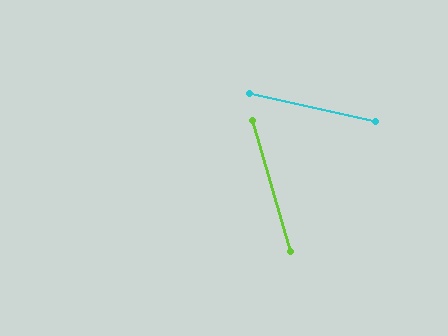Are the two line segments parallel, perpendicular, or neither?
Neither parallel nor perpendicular — they differ by about 61°.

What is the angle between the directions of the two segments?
Approximately 61 degrees.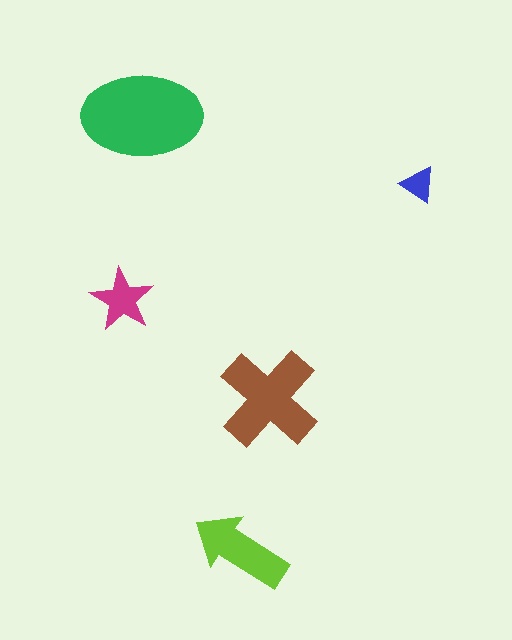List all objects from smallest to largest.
The blue triangle, the magenta star, the lime arrow, the brown cross, the green ellipse.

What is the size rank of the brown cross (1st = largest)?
2nd.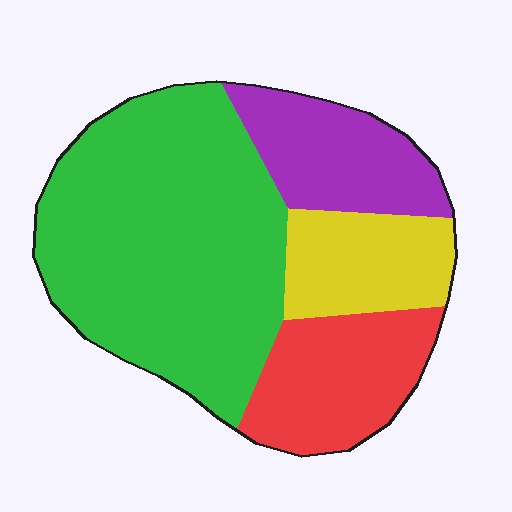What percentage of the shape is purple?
Purple takes up about one sixth (1/6) of the shape.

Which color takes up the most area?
Green, at roughly 50%.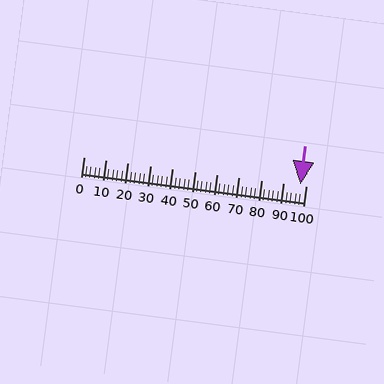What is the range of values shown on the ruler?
The ruler shows values from 0 to 100.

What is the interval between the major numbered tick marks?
The major tick marks are spaced 10 units apart.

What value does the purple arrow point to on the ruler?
The purple arrow points to approximately 98.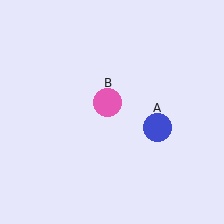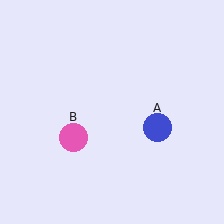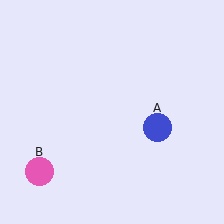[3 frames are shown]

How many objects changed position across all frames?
1 object changed position: pink circle (object B).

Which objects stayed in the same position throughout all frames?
Blue circle (object A) remained stationary.